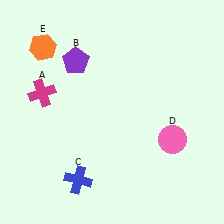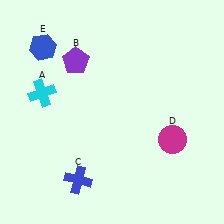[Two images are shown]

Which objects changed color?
A changed from magenta to cyan. D changed from pink to magenta. E changed from orange to blue.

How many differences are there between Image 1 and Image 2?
There are 3 differences between the two images.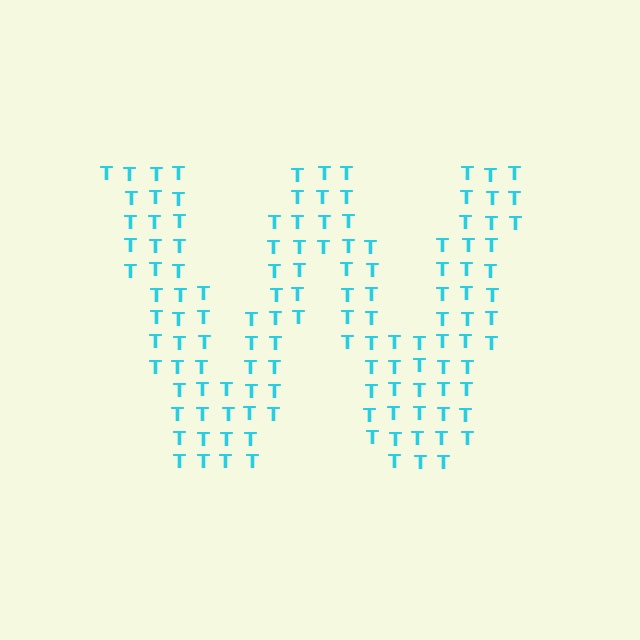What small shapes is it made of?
It is made of small letter T's.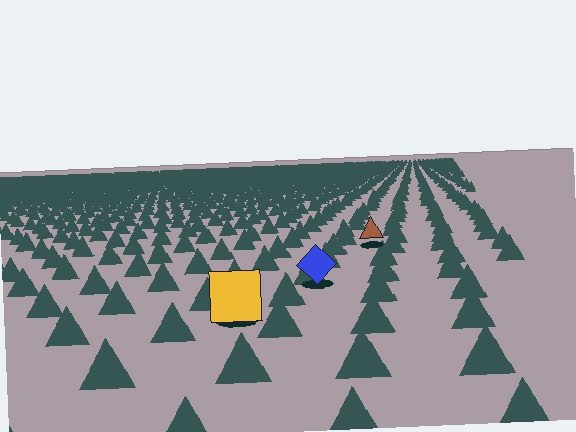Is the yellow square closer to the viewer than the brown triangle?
Yes. The yellow square is closer — you can tell from the texture gradient: the ground texture is coarser near it.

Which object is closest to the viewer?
The yellow square is closest. The texture marks near it are larger and more spread out.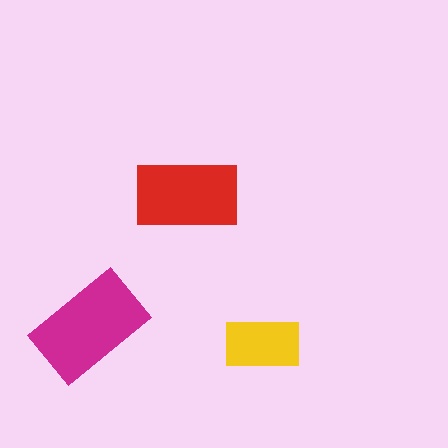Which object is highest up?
The red rectangle is topmost.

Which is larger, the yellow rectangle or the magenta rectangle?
The magenta one.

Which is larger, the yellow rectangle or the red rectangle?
The red one.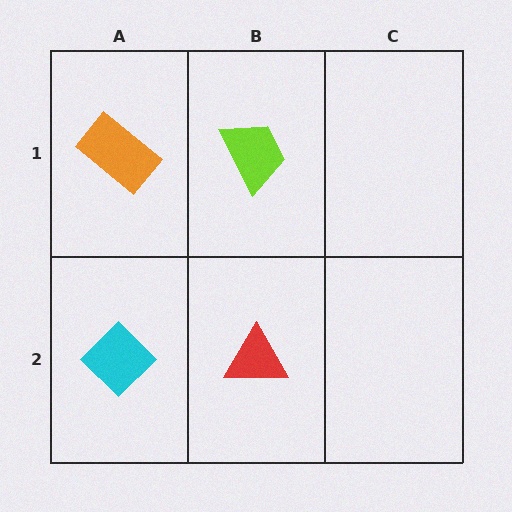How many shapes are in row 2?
2 shapes.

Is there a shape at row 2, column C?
No, that cell is empty.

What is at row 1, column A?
An orange rectangle.